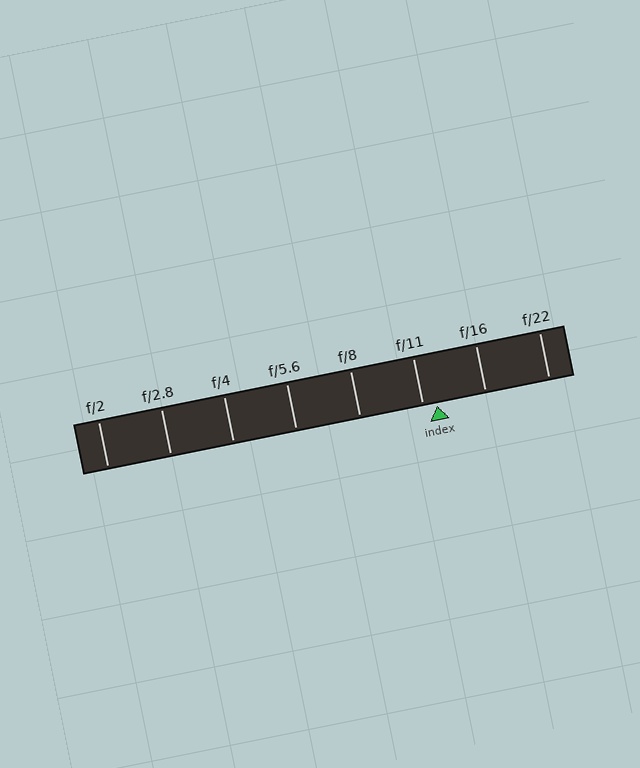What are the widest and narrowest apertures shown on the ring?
The widest aperture shown is f/2 and the narrowest is f/22.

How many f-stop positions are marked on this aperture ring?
There are 8 f-stop positions marked.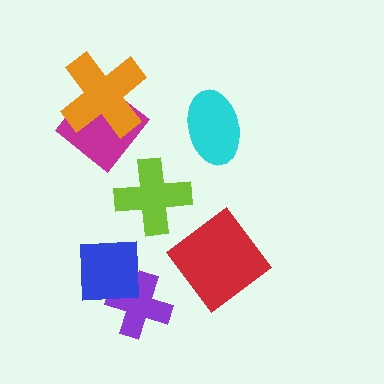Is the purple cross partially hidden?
Yes, it is partially covered by another shape.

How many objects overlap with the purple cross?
1 object overlaps with the purple cross.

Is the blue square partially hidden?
No, no other shape covers it.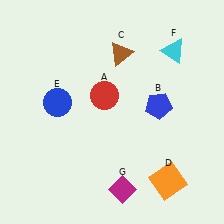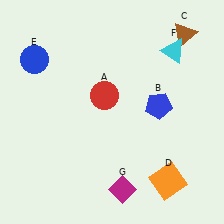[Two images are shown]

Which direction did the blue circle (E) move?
The blue circle (E) moved up.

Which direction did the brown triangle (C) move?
The brown triangle (C) moved right.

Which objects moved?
The objects that moved are: the brown triangle (C), the blue circle (E).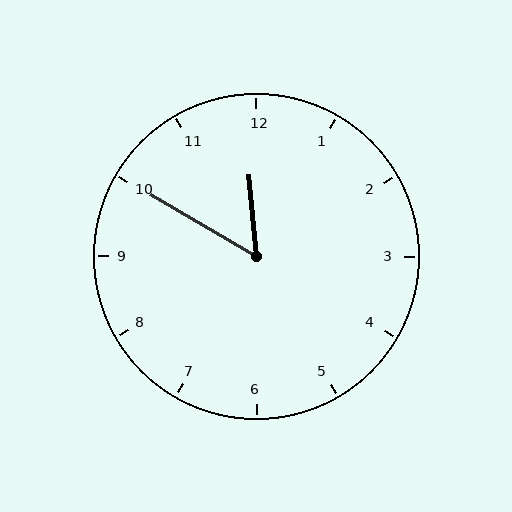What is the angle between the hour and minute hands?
Approximately 55 degrees.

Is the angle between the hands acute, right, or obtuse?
It is acute.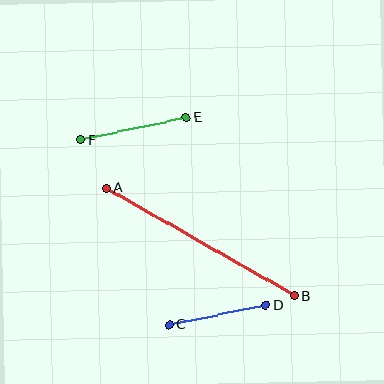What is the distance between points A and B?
The distance is approximately 217 pixels.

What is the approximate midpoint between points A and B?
The midpoint is at approximately (200, 242) pixels.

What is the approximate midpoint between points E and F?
The midpoint is at approximately (134, 129) pixels.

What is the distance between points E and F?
The distance is approximately 108 pixels.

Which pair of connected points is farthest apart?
Points A and B are farthest apart.